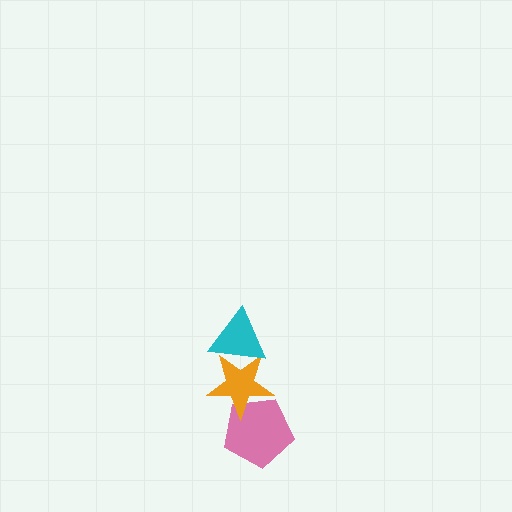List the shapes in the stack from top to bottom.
From top to bottom: the cyan triangle, the orange star, the pink pentagon.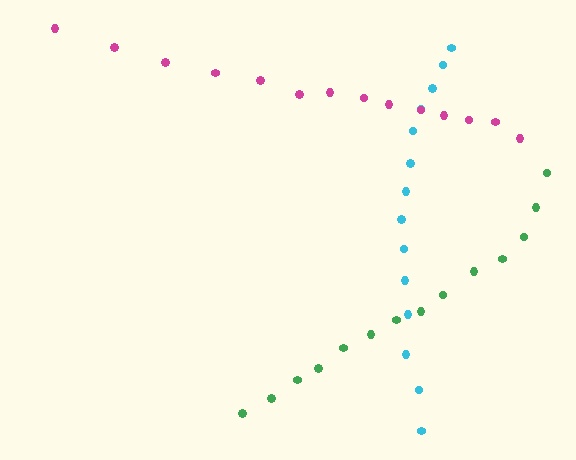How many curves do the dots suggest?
There are 3 distinct paths.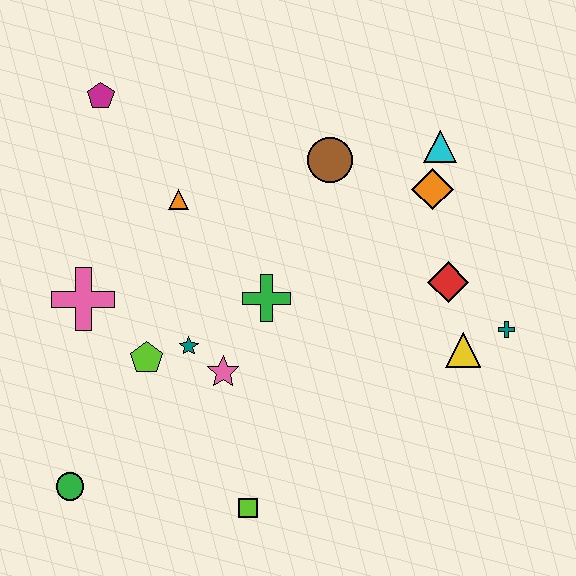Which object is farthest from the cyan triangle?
The green circle is farthest from the cyan triangle.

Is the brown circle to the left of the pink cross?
No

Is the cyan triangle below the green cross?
No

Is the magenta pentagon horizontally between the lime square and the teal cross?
No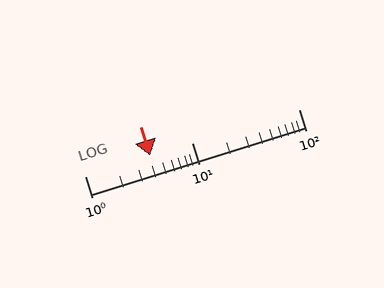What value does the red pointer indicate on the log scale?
The pointer indicates approximately 4.1.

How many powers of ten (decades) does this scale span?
The scale spans 2 decades, from 1 to 100.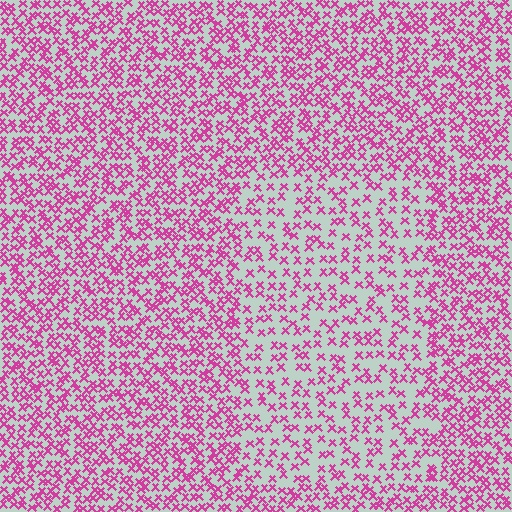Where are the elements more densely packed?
The elements are more densely packed outside the rectangle boundary.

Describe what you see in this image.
The image contains small magenta elements arranged at two different densities. A rectangle-shaped region is visible where the elements are less densely packed than the surrounding area.